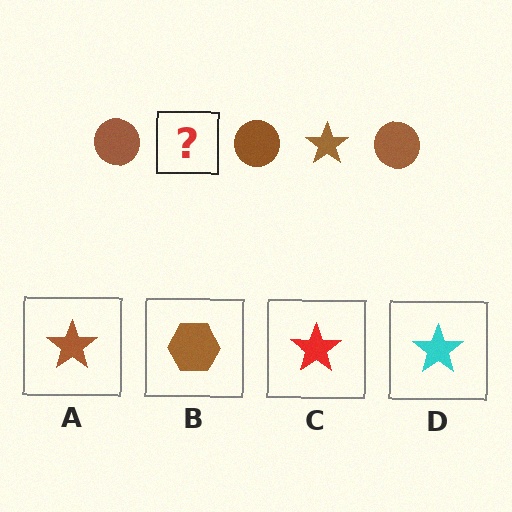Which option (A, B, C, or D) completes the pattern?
A.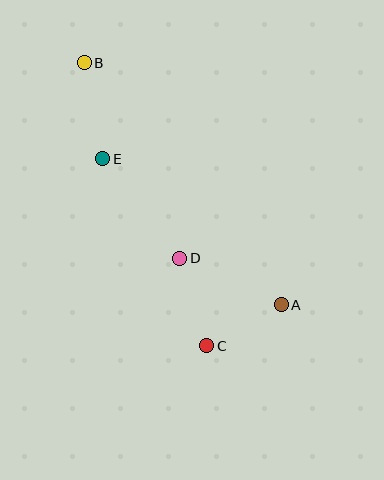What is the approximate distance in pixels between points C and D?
The distance between C and D is approximately 91 pixels.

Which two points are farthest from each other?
Points A and B are farthest from each other.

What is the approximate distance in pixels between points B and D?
The distance between B and D is approximately 218 pixels.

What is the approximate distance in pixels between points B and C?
The distance between B and C is approximately 308 pixels.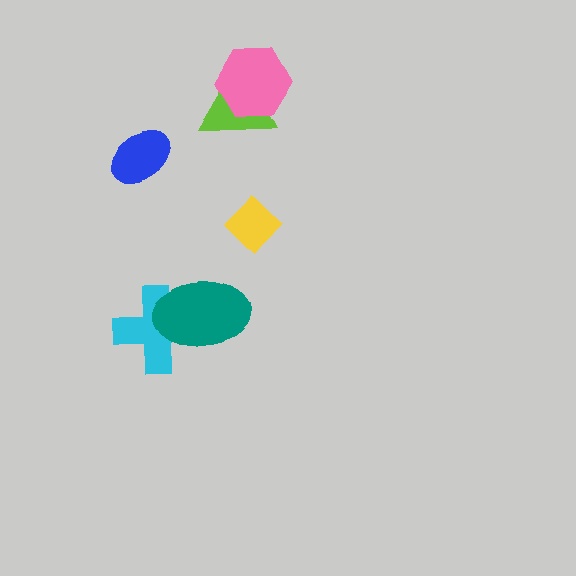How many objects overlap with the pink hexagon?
1 object overlaps with the pink hexagon.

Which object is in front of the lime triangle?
The pink hexagon is in front of the lime triangle.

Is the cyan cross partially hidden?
Yes, it is partially covered by another shape.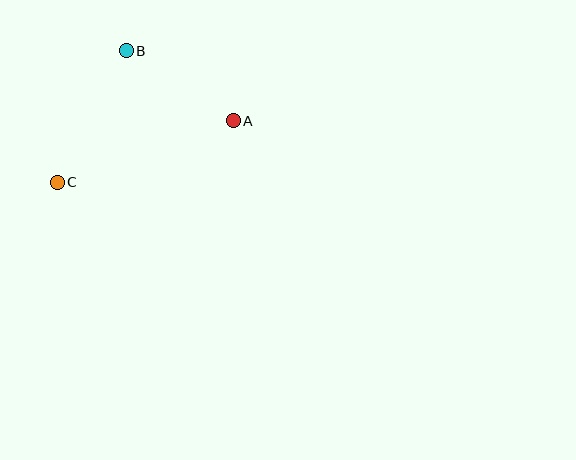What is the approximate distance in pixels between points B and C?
The distance between B and C is approximately 148 pixels.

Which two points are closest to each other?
Points A and B are closest to each other.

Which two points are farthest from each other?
Points A and C are farthest from each other.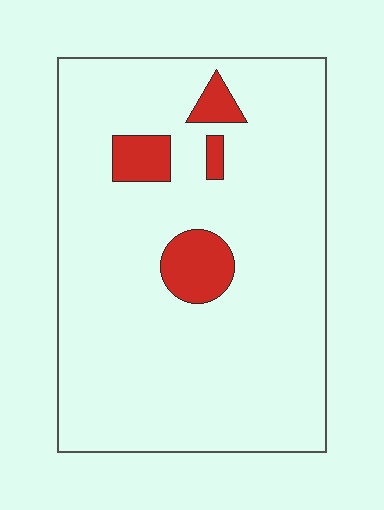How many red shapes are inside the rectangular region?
4.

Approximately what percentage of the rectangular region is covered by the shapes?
Approximately 10%.